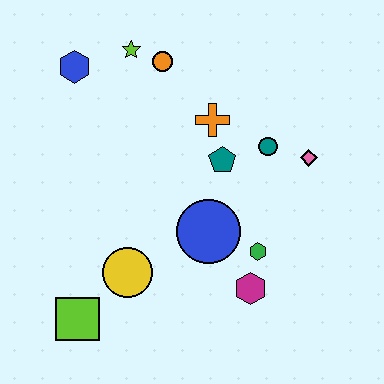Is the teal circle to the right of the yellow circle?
Yes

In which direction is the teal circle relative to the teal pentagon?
The teal circle is to the right of the teal pentagon.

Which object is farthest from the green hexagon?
The blue hexagon is farthest from the green hexagon.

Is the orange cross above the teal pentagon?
Yes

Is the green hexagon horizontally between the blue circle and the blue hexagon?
No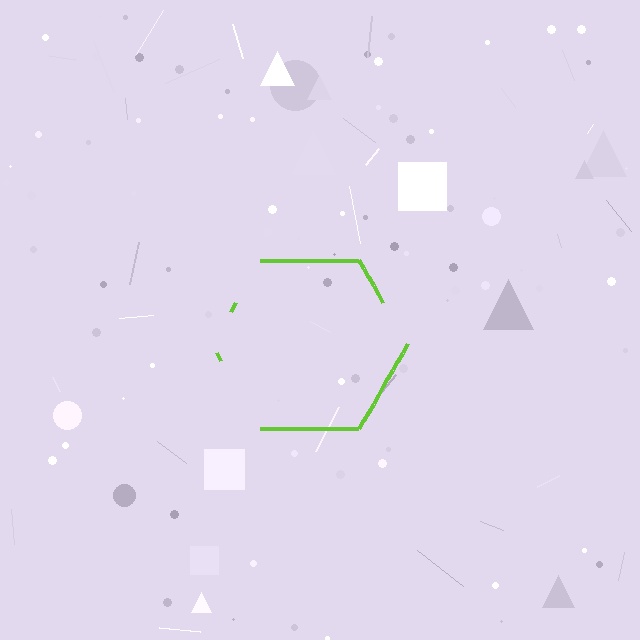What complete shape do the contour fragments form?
The contour fragments form a hexagon.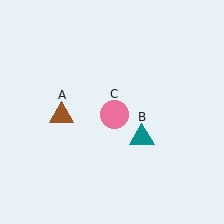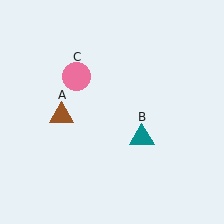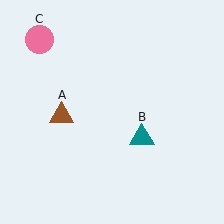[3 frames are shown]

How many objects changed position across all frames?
1 object changed position: pink circle (object C).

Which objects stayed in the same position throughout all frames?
Brown triangle (object A) and teal triangle (object B) remained stationary.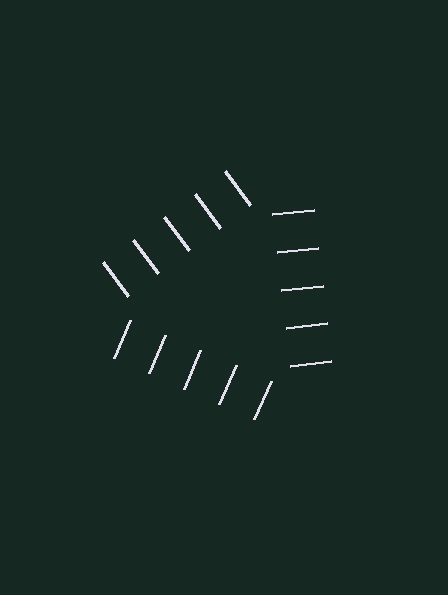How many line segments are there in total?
15 — 5 along each of the 3 edges.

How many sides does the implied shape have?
3 sides — the line-ends trace a triangle.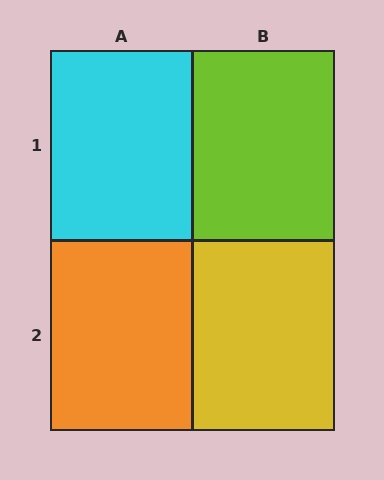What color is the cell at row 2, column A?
Orange.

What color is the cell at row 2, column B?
Yellow.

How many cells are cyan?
1 cell is cyan.